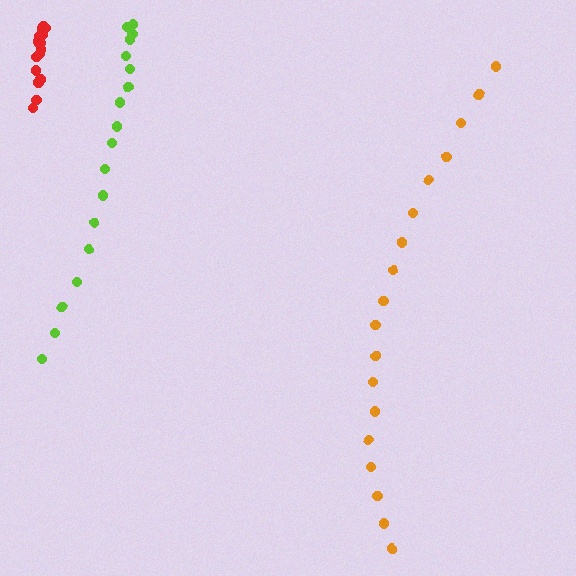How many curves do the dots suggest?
There are 3 distinct paths.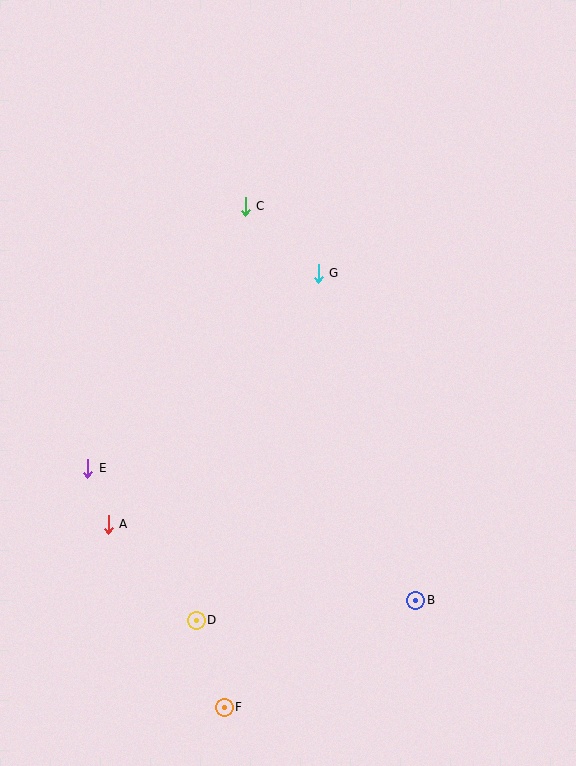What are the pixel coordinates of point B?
Point B is at (416, 600).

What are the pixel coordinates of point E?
Point E is at (88, 468).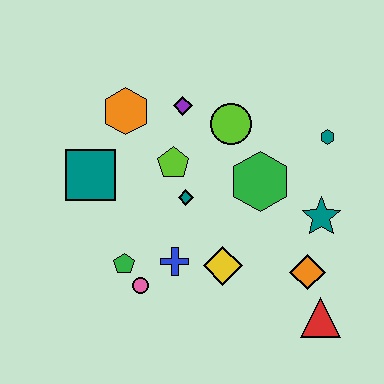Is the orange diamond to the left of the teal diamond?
No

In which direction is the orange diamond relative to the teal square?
The orange diamond is to the right of the teal square.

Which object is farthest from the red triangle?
The orange hexagon is farthest from the red triangle.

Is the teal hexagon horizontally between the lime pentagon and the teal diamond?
No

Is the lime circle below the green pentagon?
No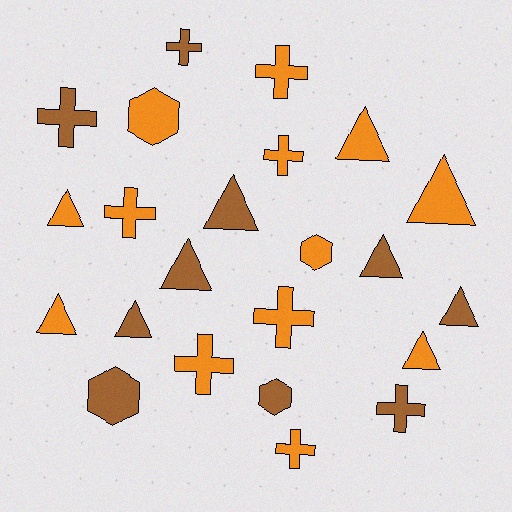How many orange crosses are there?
There are 6 orange crosses.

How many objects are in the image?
There are 23 objects.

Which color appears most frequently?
Orange, with 13 objects.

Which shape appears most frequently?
Triangle, with 10 objects.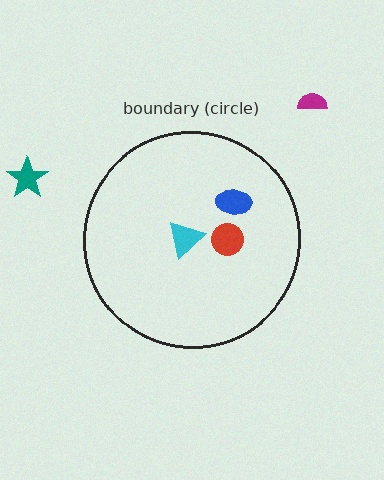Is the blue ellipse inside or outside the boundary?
Inside.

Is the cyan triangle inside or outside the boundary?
Inside.